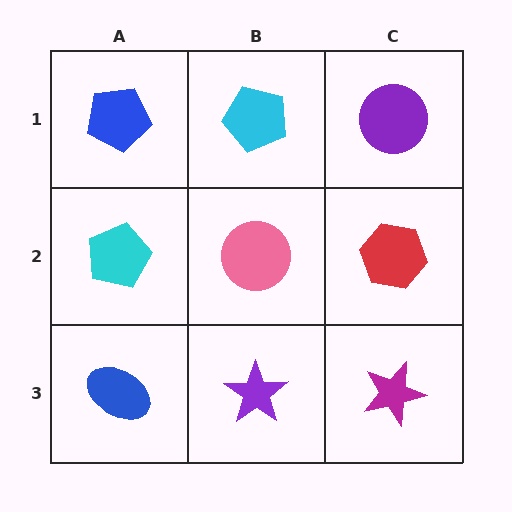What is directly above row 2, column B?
A cyan pentagon.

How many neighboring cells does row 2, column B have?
4.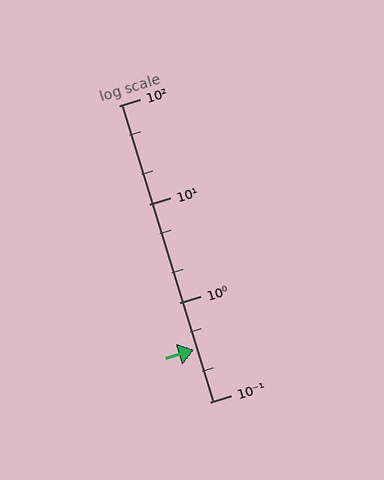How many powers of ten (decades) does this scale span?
The scale spans 3 decades, from 0.1 to 100.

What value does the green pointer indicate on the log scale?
The pointer indicates approximately 0.34.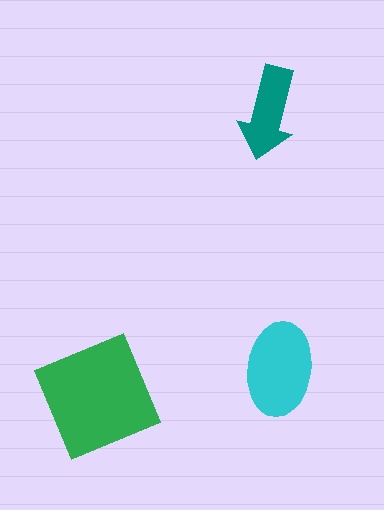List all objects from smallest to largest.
The teal arrow, the cyan ellipse, the green square.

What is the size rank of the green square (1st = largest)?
1st.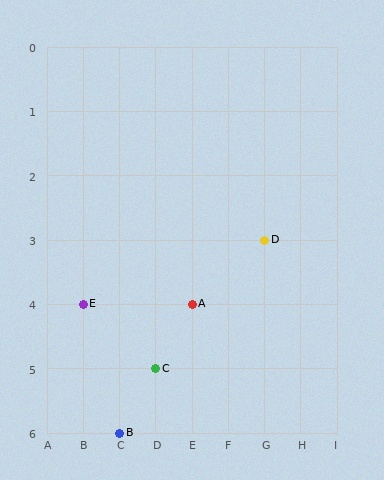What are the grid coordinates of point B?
Point B is at grid coordinates (C, 6).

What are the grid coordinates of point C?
Point C is at grid coordinates (D, 5).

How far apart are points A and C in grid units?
Points A and C are 1 column and 1 row apart (about 1.4 grid units diagonally).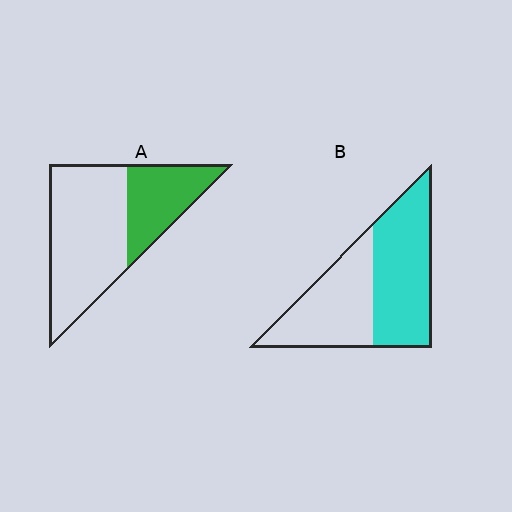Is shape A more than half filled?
No.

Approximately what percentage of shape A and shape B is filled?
A is approximately 35% and B is approximately 55%.